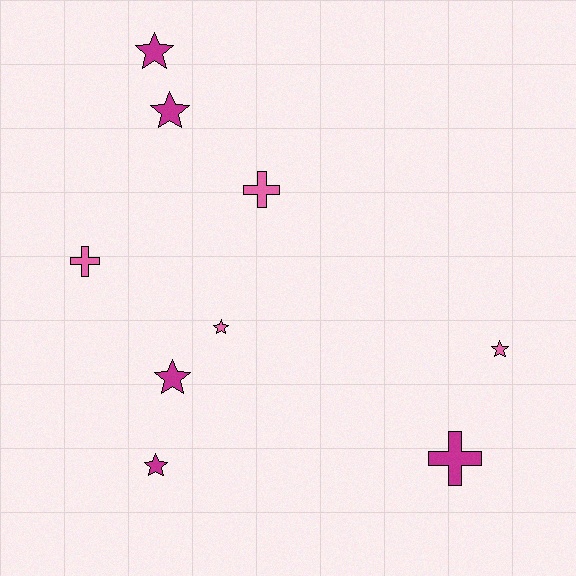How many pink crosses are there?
There are 2 pink crosses.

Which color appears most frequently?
Magenta, with 5 objects.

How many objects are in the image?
There are 9 objects.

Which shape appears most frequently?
Star, with 6 objects.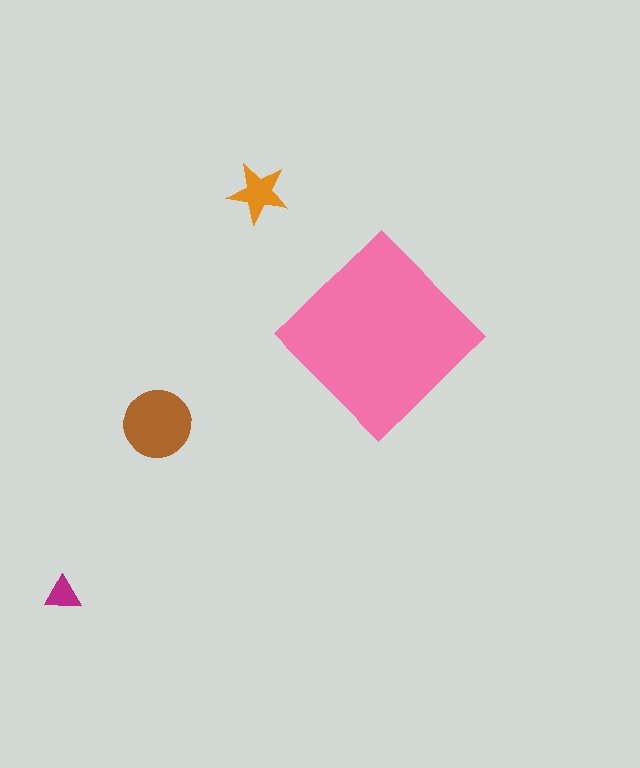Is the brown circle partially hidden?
No, the brown circle is fully visible.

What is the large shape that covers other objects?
A pink diamond.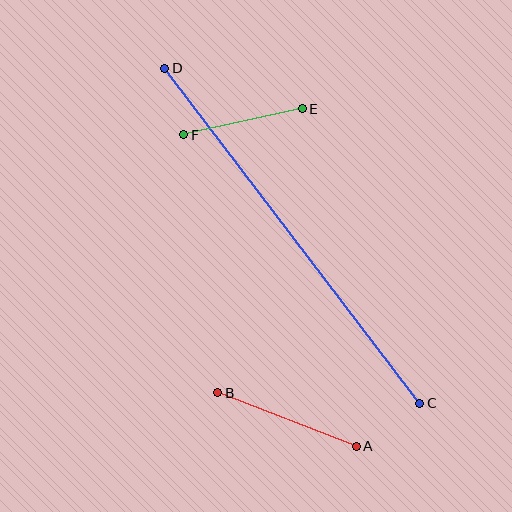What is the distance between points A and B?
The distance is approximately 148 pixels.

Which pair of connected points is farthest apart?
Points C and D are farthest apart.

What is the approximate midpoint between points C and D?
The midpoint is at approximately (292, 236) pixels.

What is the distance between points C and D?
The distance is approximately 421 pixels.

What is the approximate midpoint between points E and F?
The midpoint is at approximately (243, 122) pixels.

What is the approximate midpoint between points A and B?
The midpoint is at approximately (287, 419) pixels.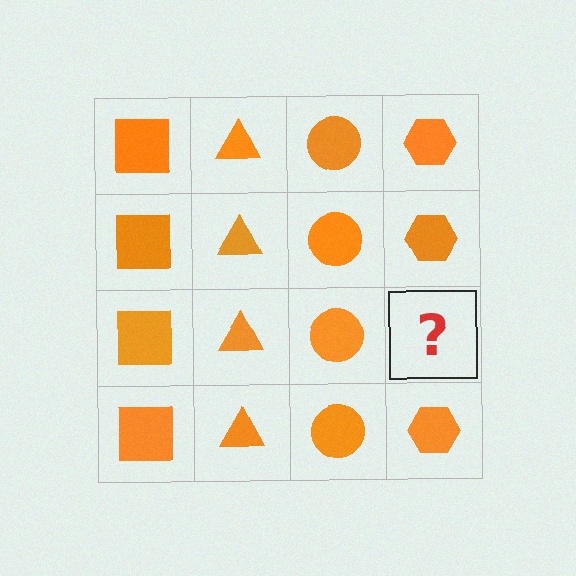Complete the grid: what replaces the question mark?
The question mark should be replaced with an orange hexagon.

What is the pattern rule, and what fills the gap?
The rule is that each column has a consistent shape. The gap should be filled with an orange hexagon.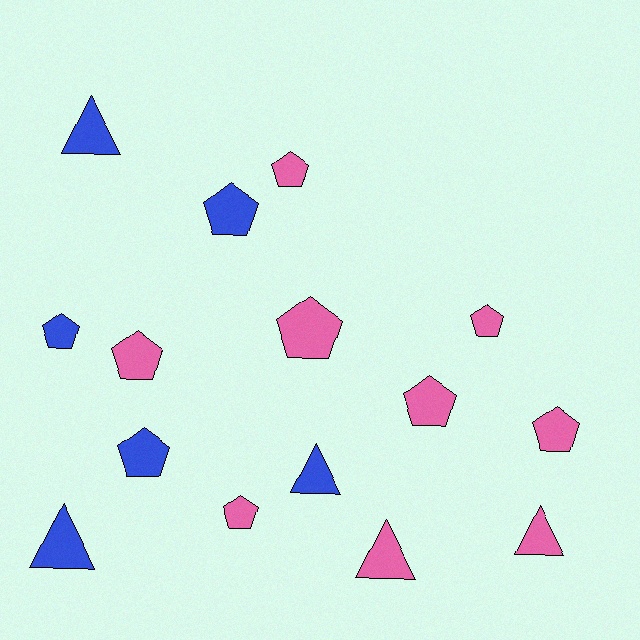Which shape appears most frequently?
Pentagon, with 10 objects.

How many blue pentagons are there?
There are 3 blue pentagons.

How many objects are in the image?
There are 15 objects.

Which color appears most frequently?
Pink, with 9 objects.